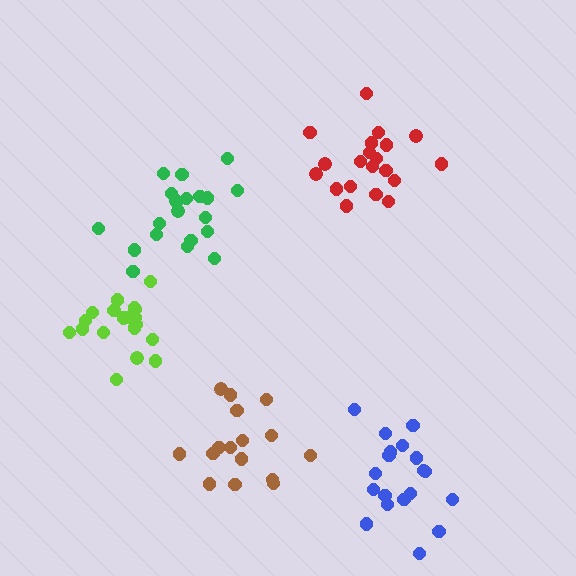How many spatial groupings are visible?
There are 5 spatial groupings.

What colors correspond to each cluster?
The clusters are colored: brown, green, blue, red, lime.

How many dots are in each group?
Group 1: 16 dots, Group 2: 21 dots, Group 3: 19 dots, Group 4: 21 dots, Group 5: 19 dots (96 total).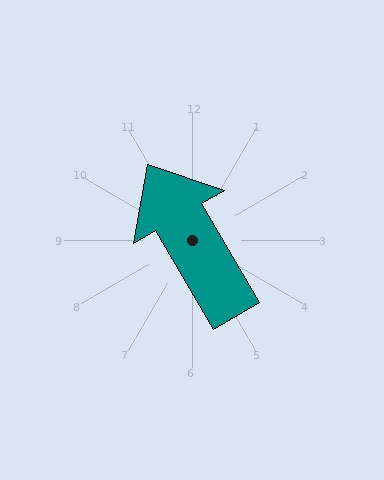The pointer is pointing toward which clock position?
Roughly 11 o'clock.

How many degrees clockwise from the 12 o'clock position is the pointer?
Approximately 330 degrees.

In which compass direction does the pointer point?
Northwest.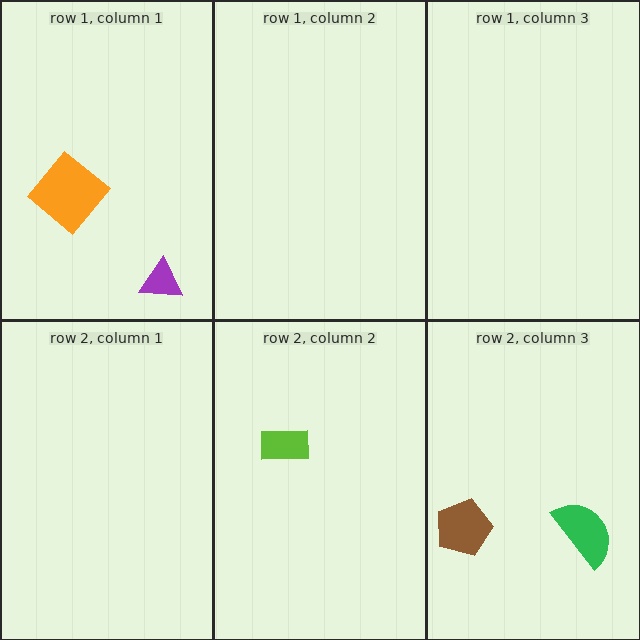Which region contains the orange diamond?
The row 1, column 1 region.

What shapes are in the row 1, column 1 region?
The orange diamond, the purple triangle.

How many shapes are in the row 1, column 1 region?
2.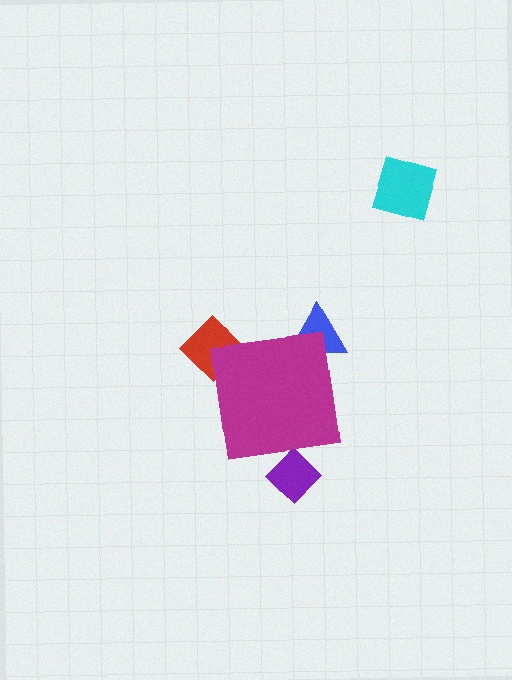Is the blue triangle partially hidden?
Yes, the blue triangle is partially hidden behind the magenta square.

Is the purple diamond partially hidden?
Yes, the purple diamond is partially hidden behind the magenta square.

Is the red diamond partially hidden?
Yes, the red diamond is partially hidden behind the magenta square.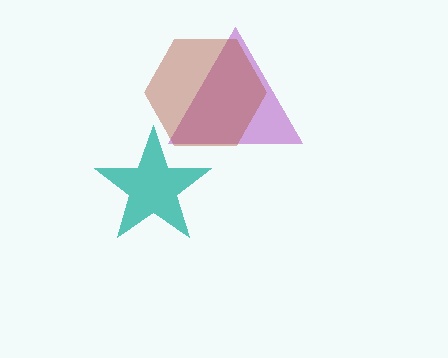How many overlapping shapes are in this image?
There are 3 overlapping shapes in the image.